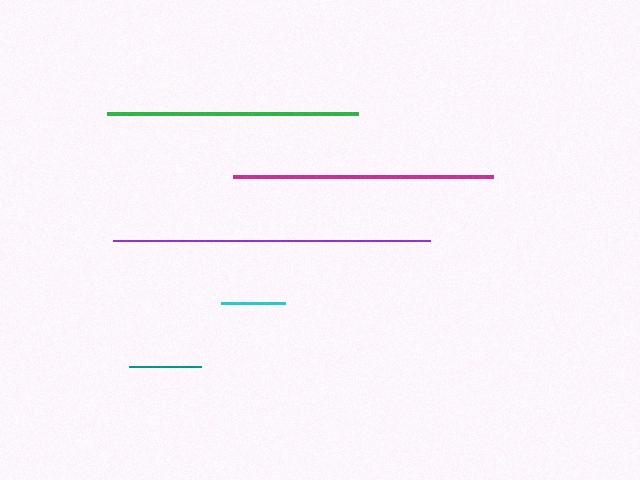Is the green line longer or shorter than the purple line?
The purple line is longer than the green line.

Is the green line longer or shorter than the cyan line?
The green line is longer than the cyan line.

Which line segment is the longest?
The purple line is the longest at approximately 317 pixels.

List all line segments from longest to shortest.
From longest to shortest: purple, magenta, green, teal, cyan.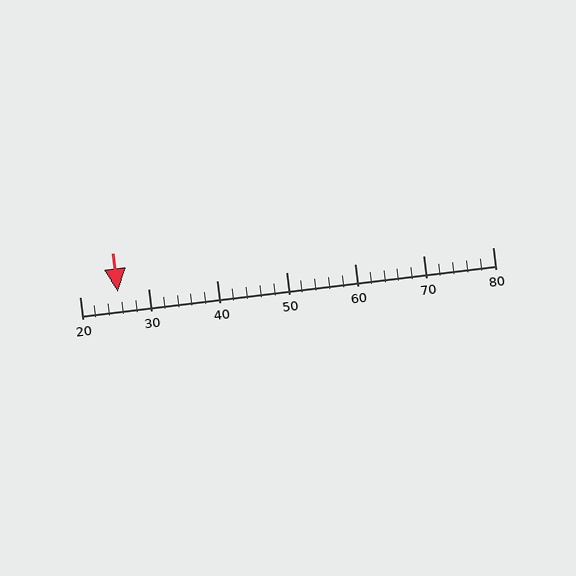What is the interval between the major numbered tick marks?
The major tick marks are spaced 10 units apart.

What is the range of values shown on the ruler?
The ruler shows values from 20 to 80.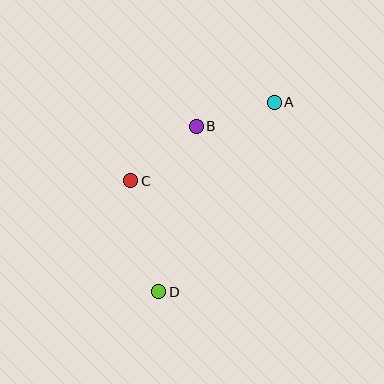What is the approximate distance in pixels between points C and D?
The distance between C and D is approximately 114 pixels.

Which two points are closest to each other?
Points A and B are closest to each other.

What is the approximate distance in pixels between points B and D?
The distance between B and D is approximately 169 pixels.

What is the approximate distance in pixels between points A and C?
The distance between A and C is approximately 164 pixels.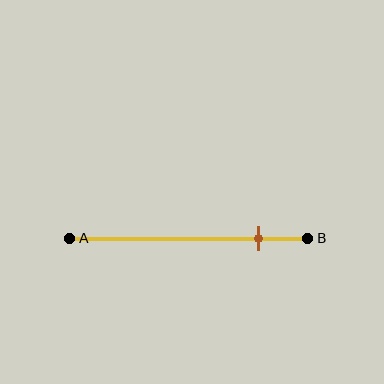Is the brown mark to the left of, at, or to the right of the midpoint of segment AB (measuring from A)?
The brown mark is to the right of the midpoint of segment AB.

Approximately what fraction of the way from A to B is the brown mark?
The brown mark is approximately 80% of the way from A to B.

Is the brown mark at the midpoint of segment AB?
No, the mark is at about 80% from A, not at the 50% midpoint.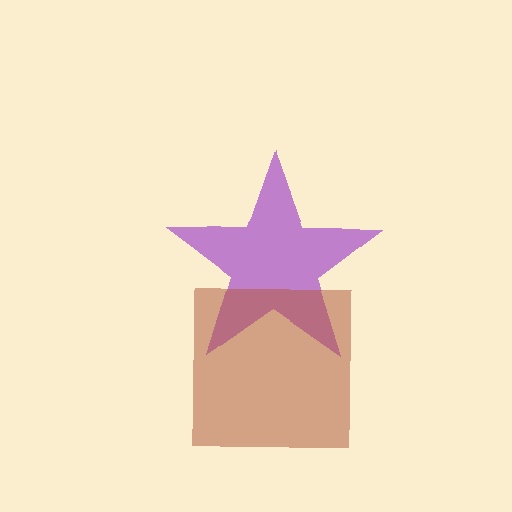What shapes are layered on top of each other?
The layered shapes are: a purple star, a brown square.